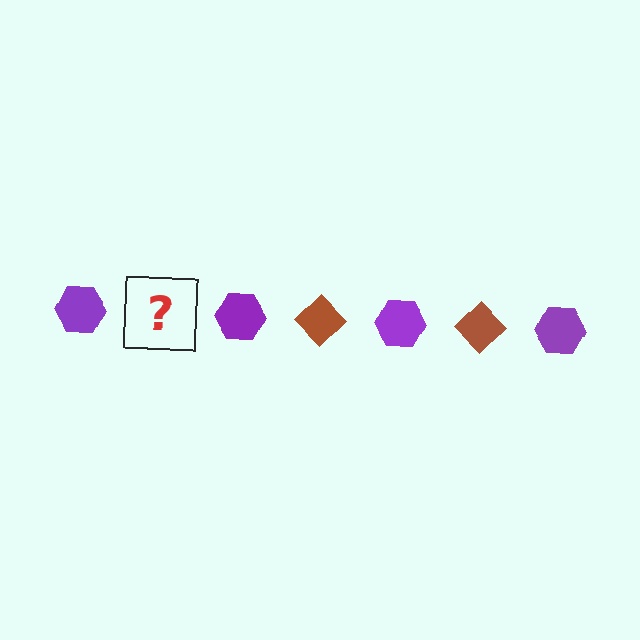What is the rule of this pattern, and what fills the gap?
The rule is that the pattern alternates between purple hexagon and brown diamond. The gap should be filled with a brown diamond.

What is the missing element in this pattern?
The missing element is a brown diamond.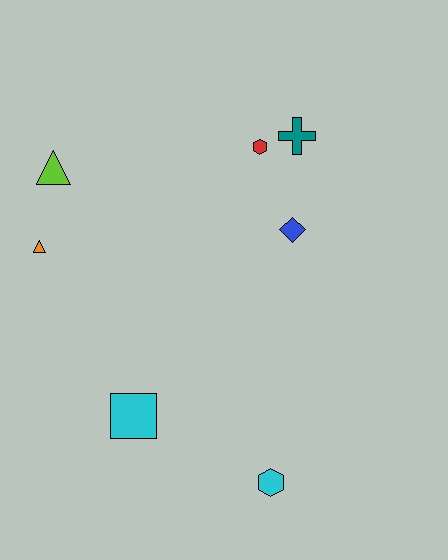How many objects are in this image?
There are 7 objects.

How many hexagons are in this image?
There are 2 hexagons.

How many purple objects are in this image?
There are no purple objects.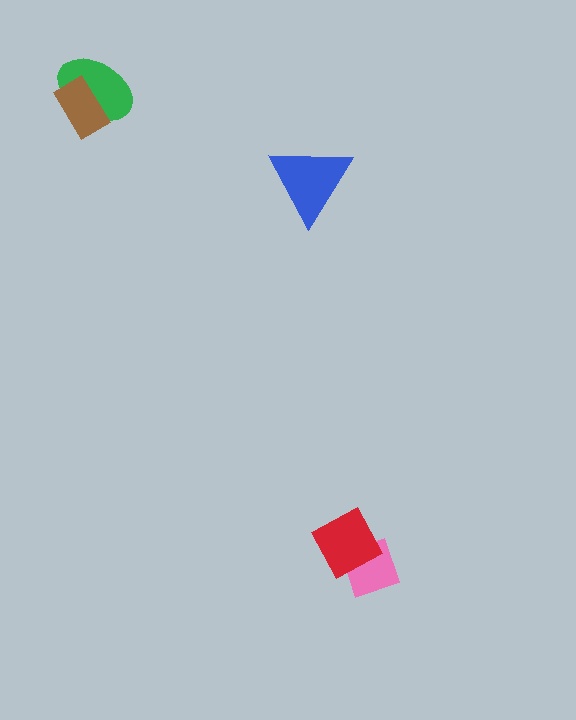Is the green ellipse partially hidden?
Yes, it is partially covered by another shape.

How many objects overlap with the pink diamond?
1 object overlaps with the pink diamond.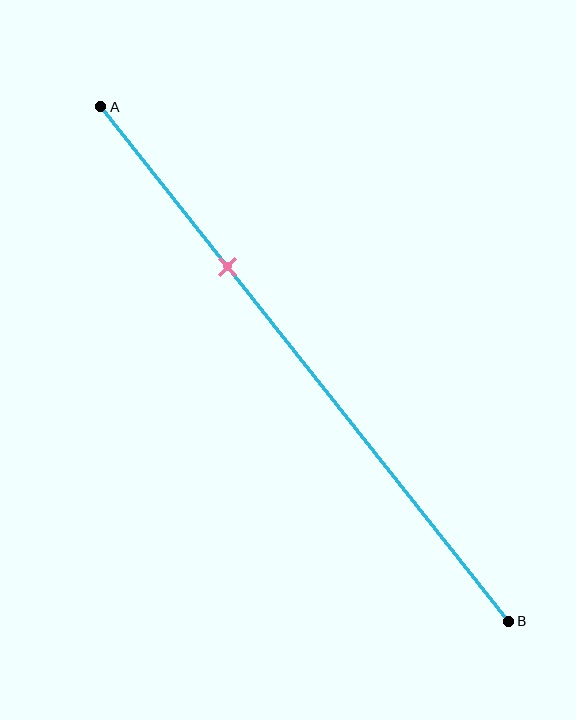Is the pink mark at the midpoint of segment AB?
No, the mark is at about 30% from A, not at the 50% midpoint.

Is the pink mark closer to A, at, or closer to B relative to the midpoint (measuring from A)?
The pink mark is closer to point A than the midpoint of segment AB.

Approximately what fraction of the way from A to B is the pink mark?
The pink mark is approximately 30% of the way from A to B.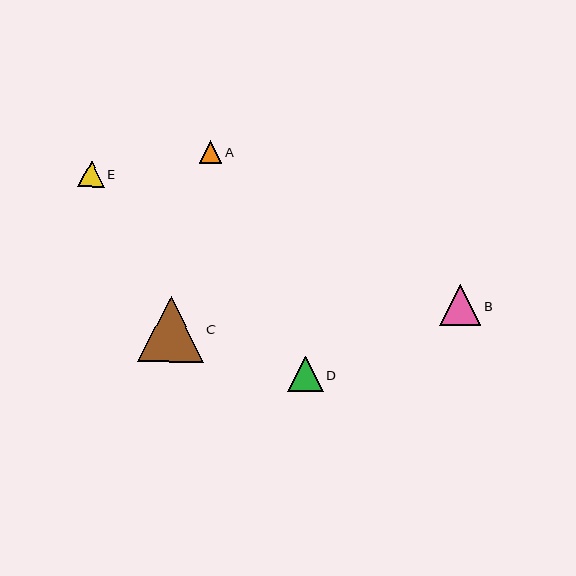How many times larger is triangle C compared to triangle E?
Triangle C is approximately 2.5 times the size of triangle E.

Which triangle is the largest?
Triangle C is the largest with a size of approximately 66 pixels.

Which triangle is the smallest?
Triangle A is the smallest with a size of approximately 23 pixels.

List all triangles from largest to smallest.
From largest to smallest: C, B, D, E, A.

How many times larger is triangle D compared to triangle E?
Triangle D is approximately 1.3 times the size of triangle E.